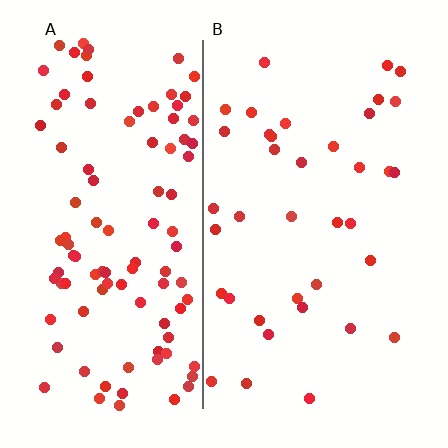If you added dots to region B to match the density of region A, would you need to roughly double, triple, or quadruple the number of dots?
Approximately triple.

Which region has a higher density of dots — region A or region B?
A (the left).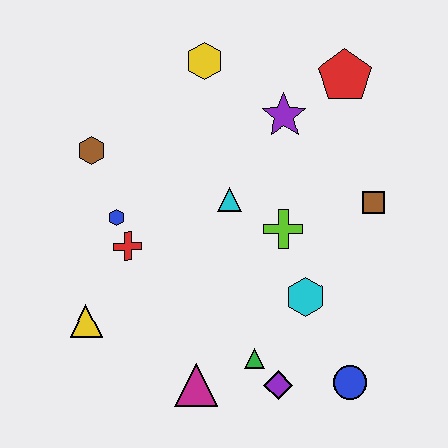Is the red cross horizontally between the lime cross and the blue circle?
No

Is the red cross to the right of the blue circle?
No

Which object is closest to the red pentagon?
The purple star is closest to the red pentagon.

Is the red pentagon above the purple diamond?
Yes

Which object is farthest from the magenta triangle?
The red pentagon is farthest from the magenta triangle.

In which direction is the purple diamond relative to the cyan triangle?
The purple diamond is below the cyan triangle.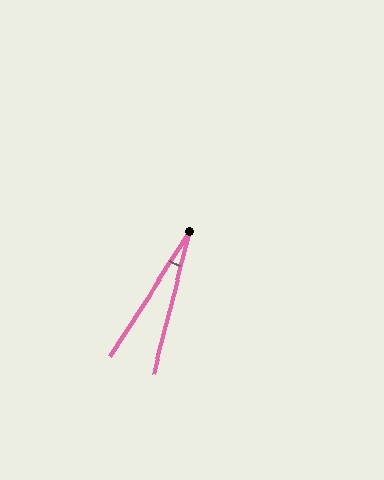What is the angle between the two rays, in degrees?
Approximately 18 degrees.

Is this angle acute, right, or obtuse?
It is acute.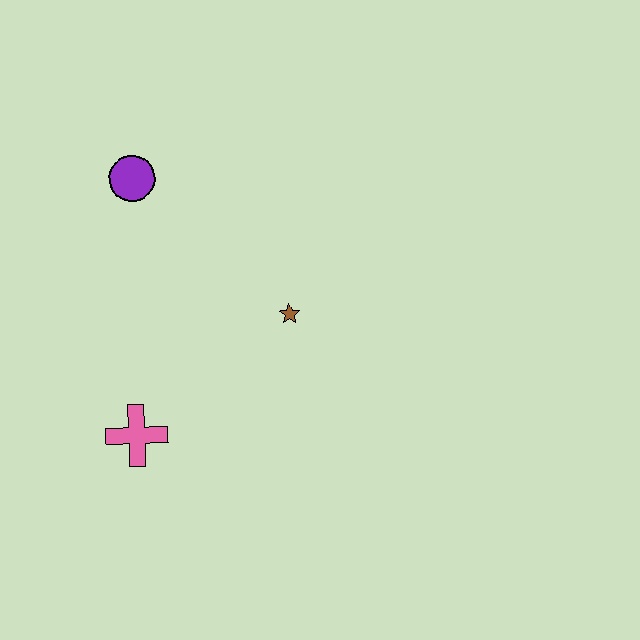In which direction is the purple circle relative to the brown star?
The purple circle is to the left of the brown star.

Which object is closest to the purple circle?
The brown star is closest to the purple circle.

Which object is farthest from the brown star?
The purple circle is farthest from the brown star.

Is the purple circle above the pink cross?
Yes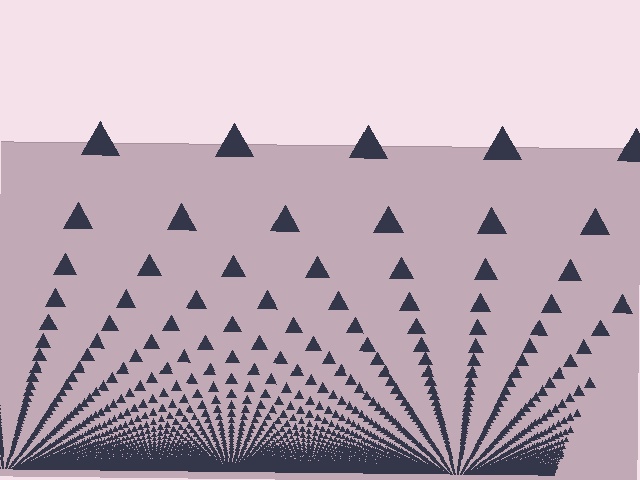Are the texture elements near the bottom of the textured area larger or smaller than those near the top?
Smaller. The gradient is inverted — elements near the bottom are smaller and denser.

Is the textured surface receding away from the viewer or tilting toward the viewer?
The surface appears to tilt toward the viewer. Texture elements get larger and sparser toward the top.